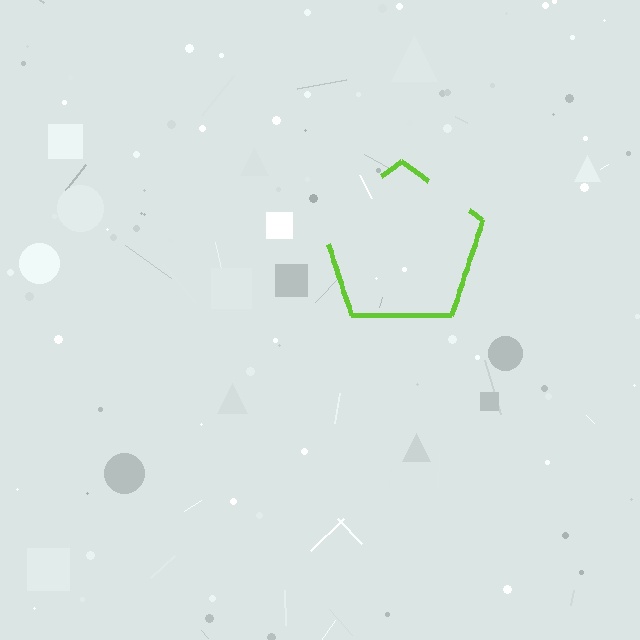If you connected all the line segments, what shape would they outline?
They would outline a pentagon.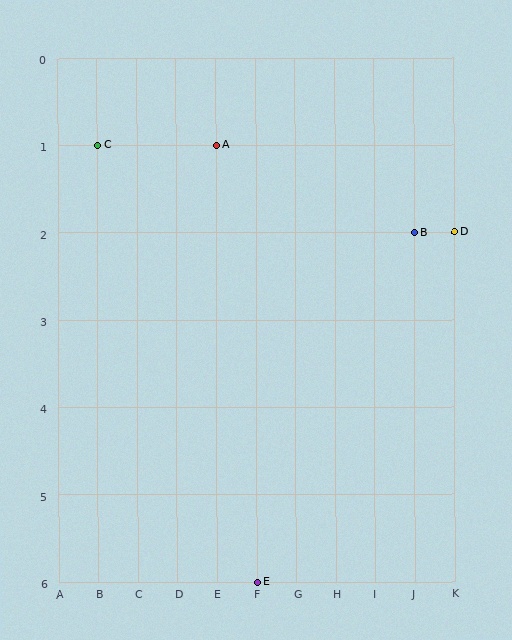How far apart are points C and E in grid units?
Points C and E are 4 columns and 5 rows apart (about 6.4 grid units diagonally).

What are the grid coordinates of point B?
Point B is at grid coordinates (J, 2).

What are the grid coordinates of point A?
Point A is at grid coordinates (E, 1).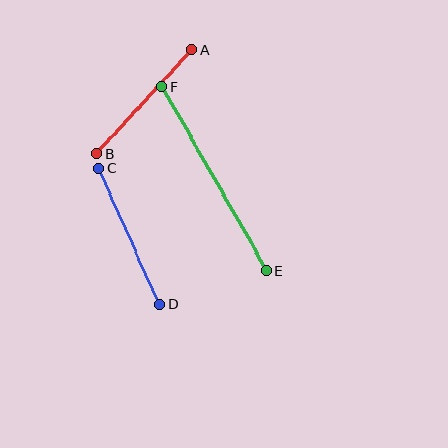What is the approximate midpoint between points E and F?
The midpoint is at approximately (214, 179) pixels.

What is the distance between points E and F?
The distance is approximately 211 pixels.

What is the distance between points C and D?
The distance is approximately 149 pixels.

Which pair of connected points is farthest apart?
Points E and F are farthest apart.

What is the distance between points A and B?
The distance is approximately 141 pixels.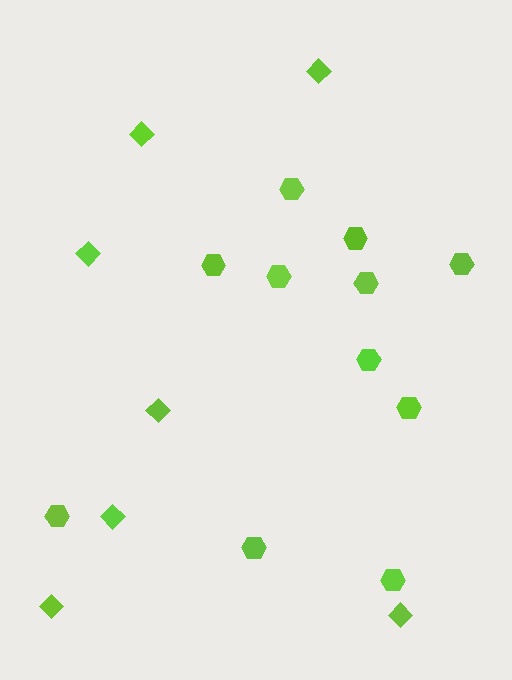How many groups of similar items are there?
There are 2 groups: one group of hexagons (11) and one group of diamonds (7).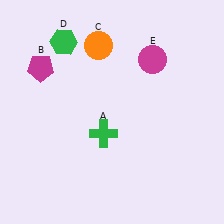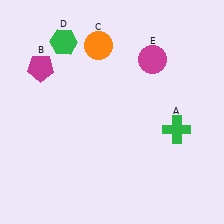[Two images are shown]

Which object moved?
The green cross (A) moved right.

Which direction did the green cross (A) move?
The green cross (A) moved right.